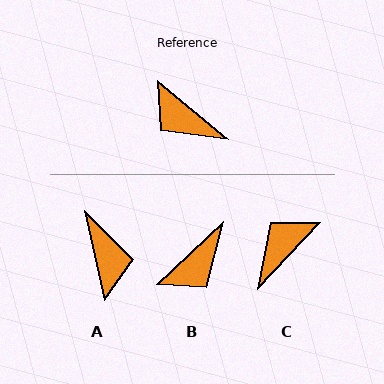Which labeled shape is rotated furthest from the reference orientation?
A, about 142 degrees away.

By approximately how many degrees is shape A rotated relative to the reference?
Approximately 142 degrees counter-clockwise.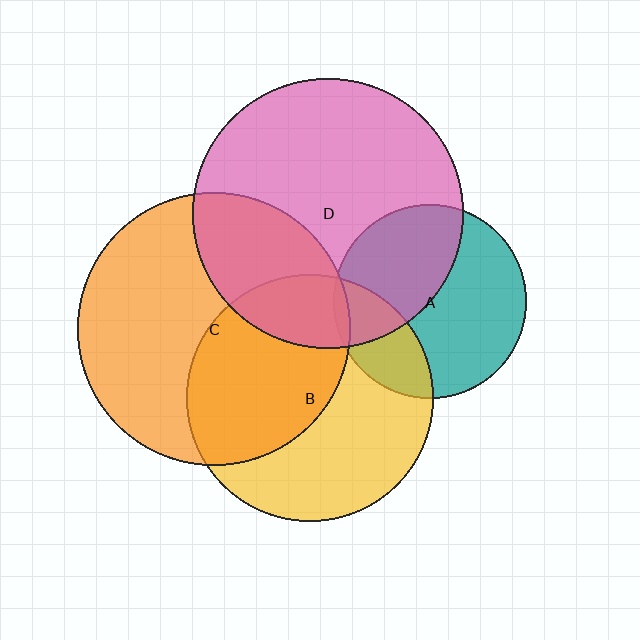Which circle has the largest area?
Circle C (orange).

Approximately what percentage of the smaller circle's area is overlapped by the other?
Approximately 40%.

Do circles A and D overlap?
Yes.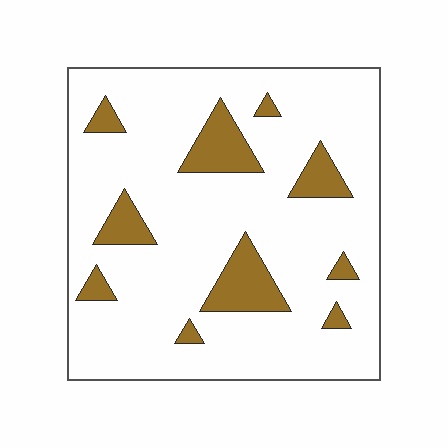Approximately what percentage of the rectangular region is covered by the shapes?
Approximately 15%.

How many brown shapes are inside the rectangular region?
10.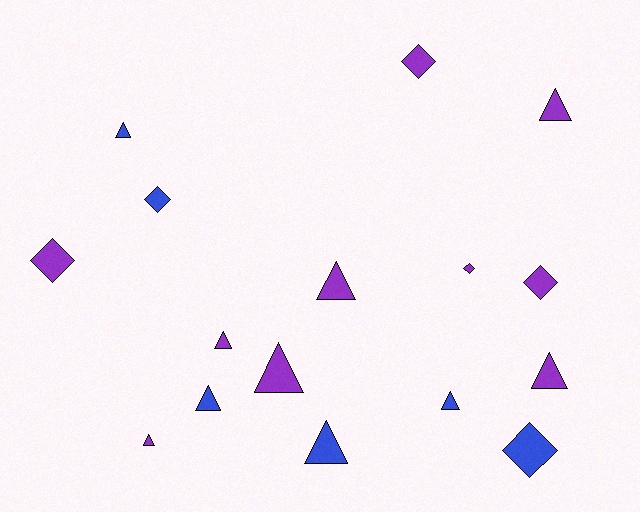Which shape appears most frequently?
Triangle, with 10 objects.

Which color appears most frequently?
Purple, with 10 objects.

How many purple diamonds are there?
There are 4 purple diamonds.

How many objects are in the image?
There are 16 objects.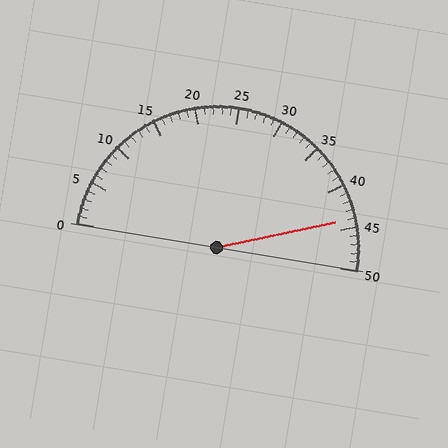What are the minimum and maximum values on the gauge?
The gauge ranges from 0 to 50.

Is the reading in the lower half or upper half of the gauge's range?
The reading is in the upper half of the range (0 to 50).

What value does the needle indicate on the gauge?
The needle indicates approximately 44.